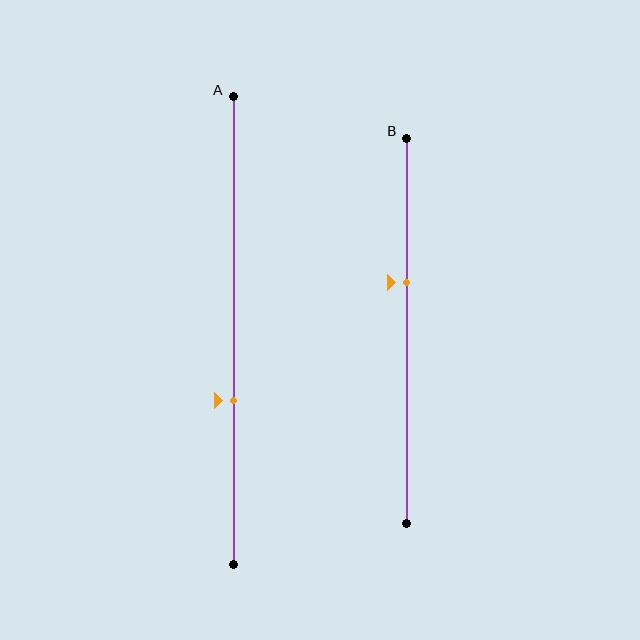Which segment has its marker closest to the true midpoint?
Segment B has its marker closest to the true midpoint.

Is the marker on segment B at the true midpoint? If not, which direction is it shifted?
No, the marker on segment B is shifted upward by about 13% of the segment length.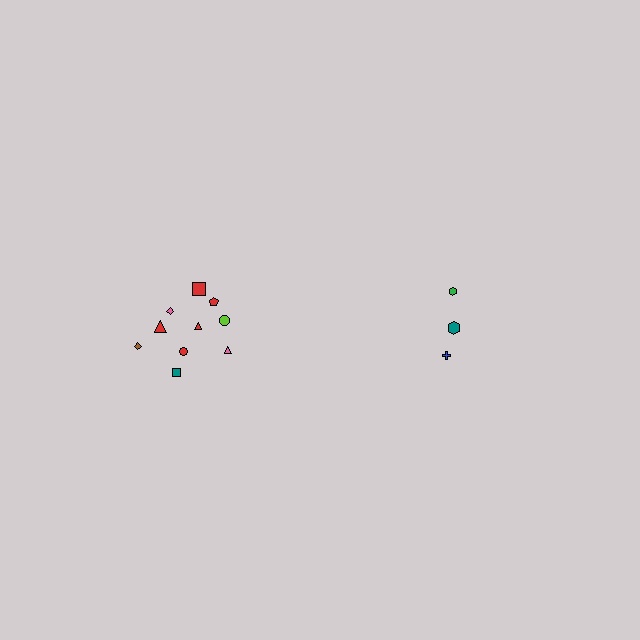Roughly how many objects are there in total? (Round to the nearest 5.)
Roughly 15 objects in total.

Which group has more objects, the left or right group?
The left group.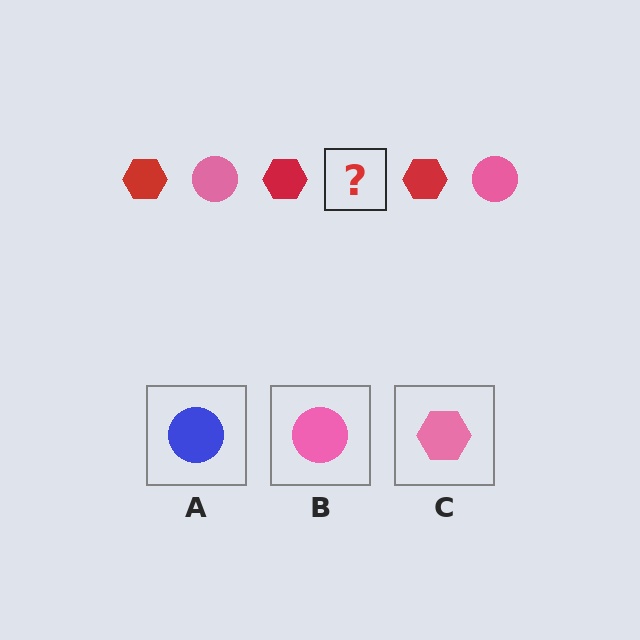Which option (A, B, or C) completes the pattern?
B.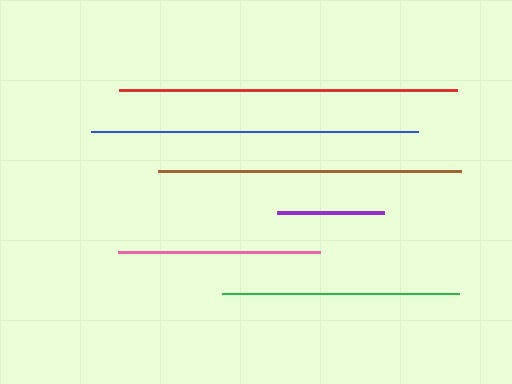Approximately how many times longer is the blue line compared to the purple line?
The blue line is approximately 3.0 times the length of the purple line.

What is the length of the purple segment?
The purple segment is approximately 107 pixels long.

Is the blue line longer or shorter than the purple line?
The blue line is longer than the purple line.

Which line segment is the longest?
The red line is the longest at approximately 338 pixels.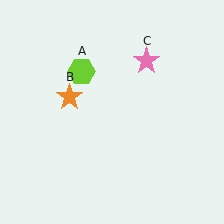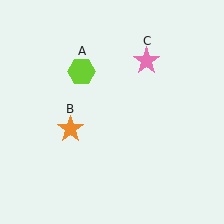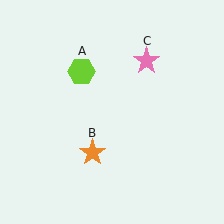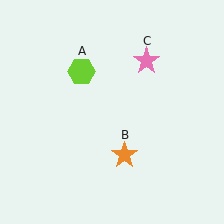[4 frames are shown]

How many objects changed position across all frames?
1 object changed position: orange star (object B).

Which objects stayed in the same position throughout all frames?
Lime hexagon (object A) and pink star (object C) remained stationary.